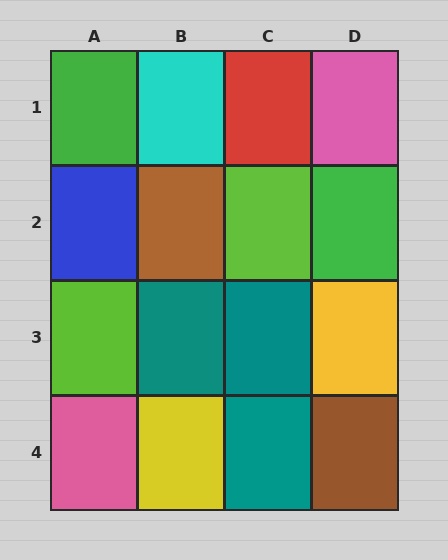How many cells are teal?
3 cells are teal.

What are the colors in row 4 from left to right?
Pink, yellow, teal, brown.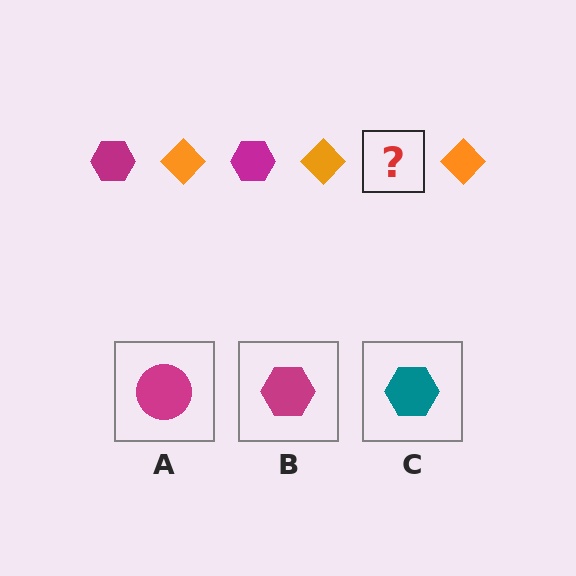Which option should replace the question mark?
Option B.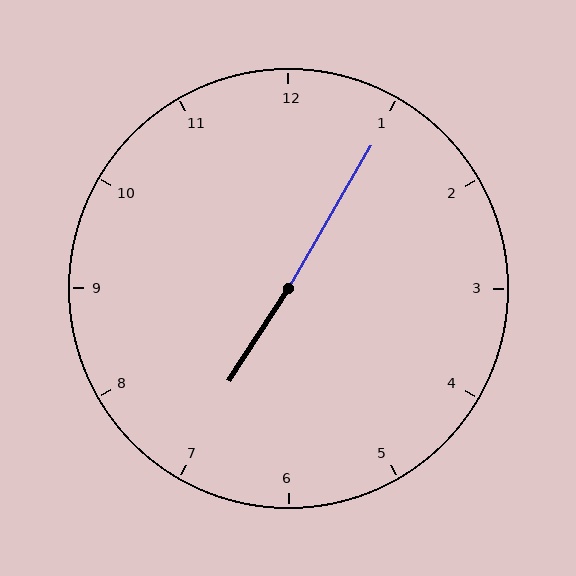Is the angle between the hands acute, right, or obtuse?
It is obtuse.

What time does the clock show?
7:05.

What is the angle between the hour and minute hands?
Approximately 178 degrees.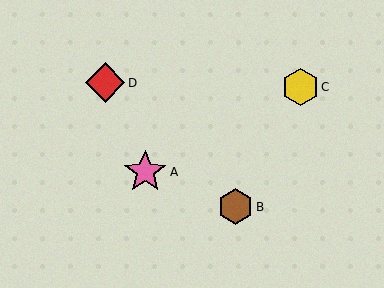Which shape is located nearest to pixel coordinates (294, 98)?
The yellow hexagon (labeled C) at (300, 87) is nearest to that location.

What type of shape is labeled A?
Shape A is a pink star.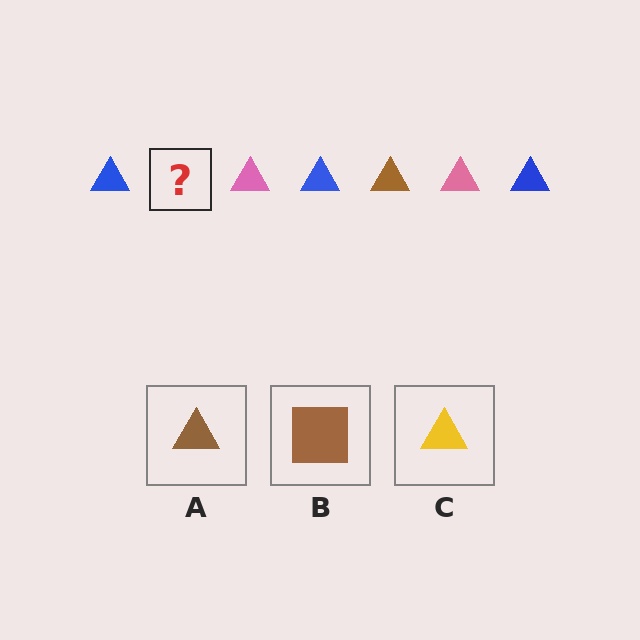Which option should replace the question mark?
Option A.